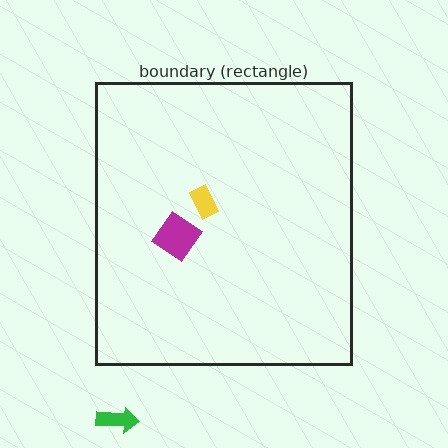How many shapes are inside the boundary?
2 inside, 1 outside.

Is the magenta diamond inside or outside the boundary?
Inside.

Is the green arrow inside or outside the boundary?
Outside.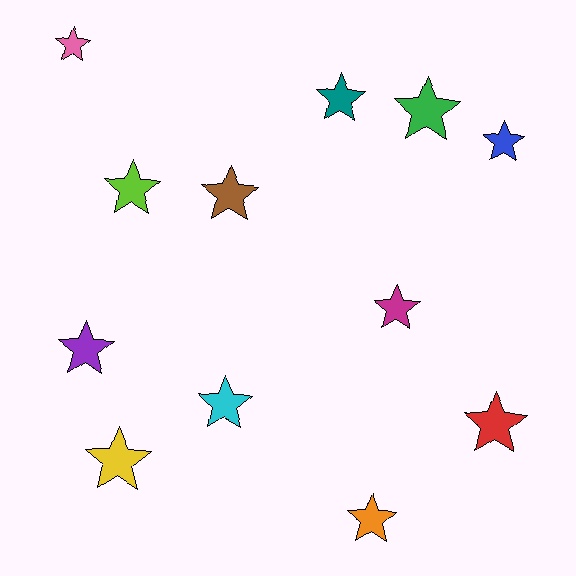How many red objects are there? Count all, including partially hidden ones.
There is 1 red object.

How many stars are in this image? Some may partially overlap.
There are 12 stars.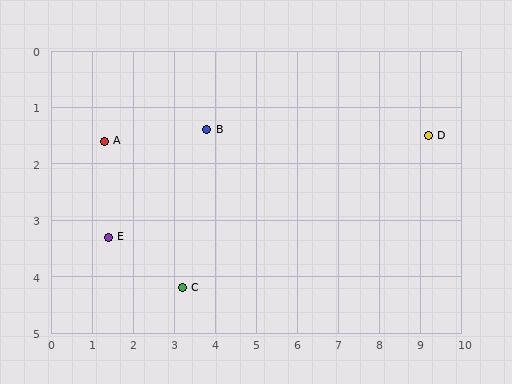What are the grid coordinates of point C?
Point C is at approximately (3.2, 4.2).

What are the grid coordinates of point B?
Point B is at approximately (3.8, 1.4).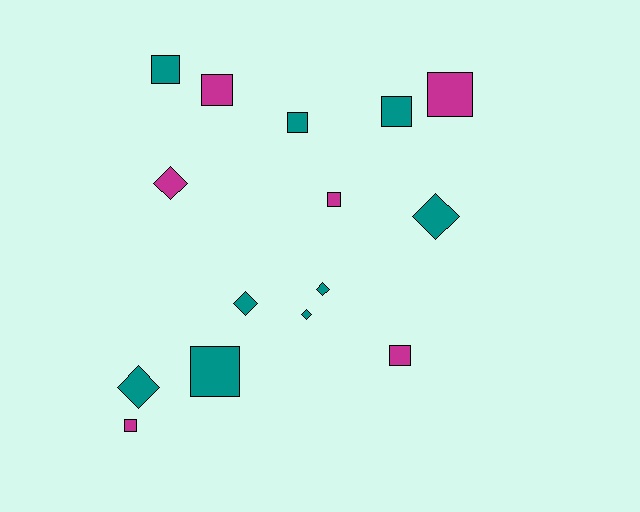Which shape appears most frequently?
Square, with 9 objects.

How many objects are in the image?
There are 15 objects.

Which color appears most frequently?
Teal, with 9 objects.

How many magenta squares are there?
There are 5 magenta squares.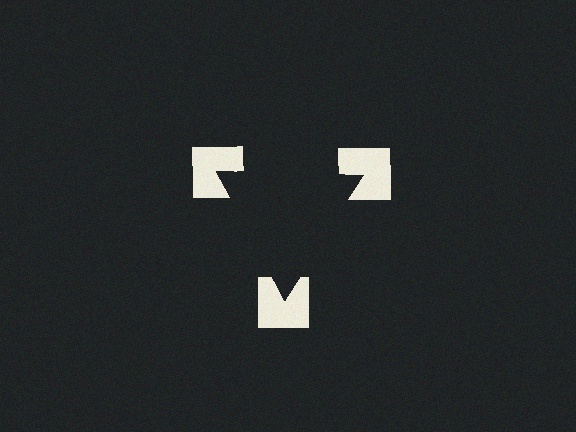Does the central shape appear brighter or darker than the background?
It typically appears slightly darker than the background, even though no actual brightness change is drawn.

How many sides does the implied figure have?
3 sides.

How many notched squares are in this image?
There are 3 — one at each vertex of the illusory triangle.